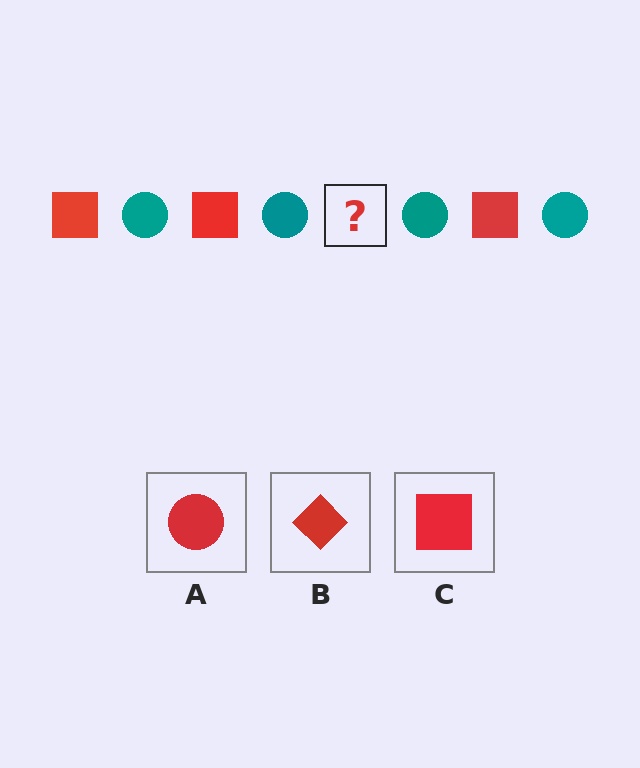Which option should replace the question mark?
Option C.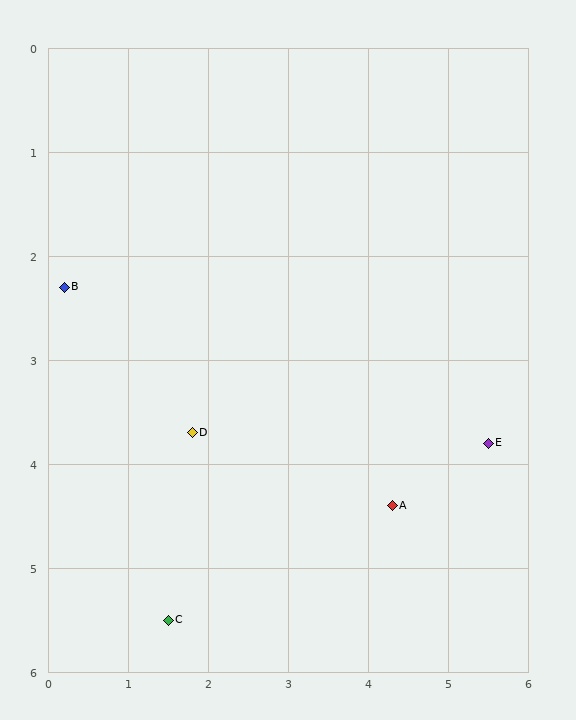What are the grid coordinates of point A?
Point A is at approximately (4.3, 4.4).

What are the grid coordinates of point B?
Point B is at approximately (0.2, 2.3).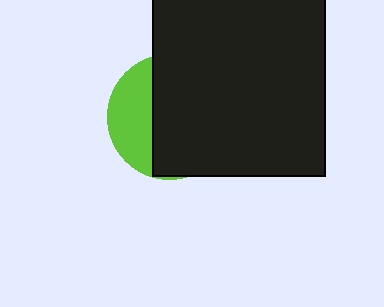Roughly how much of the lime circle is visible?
A small part of it is visible (roughly 32%).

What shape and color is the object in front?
The object in front is a black rectangle.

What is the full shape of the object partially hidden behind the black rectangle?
The partially hidden object is a lime circle.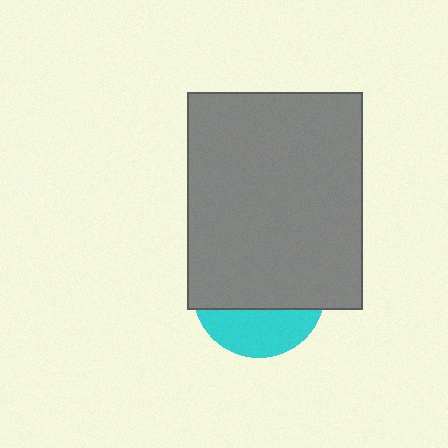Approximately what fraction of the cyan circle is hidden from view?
Roughly 67% of the cyan circle is hidden behind the gray rectangle.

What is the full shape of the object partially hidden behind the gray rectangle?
The partially hidden object is a cyan circle.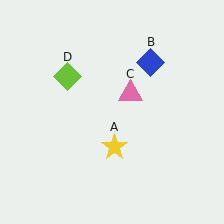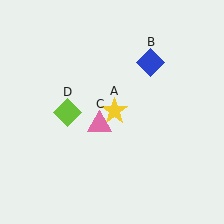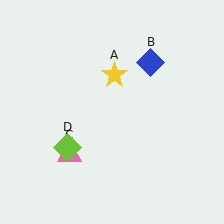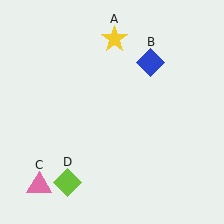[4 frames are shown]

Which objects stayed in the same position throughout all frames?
Blue diamond (object B) remained stationary.